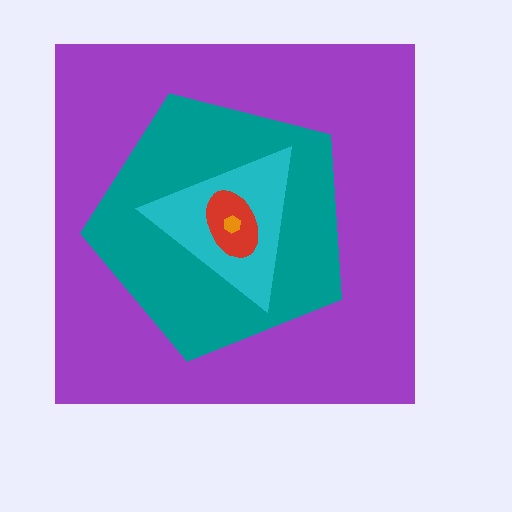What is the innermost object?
The orange hexagon.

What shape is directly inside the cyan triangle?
The red ellipse.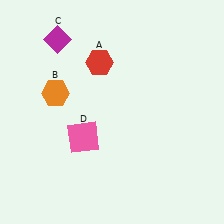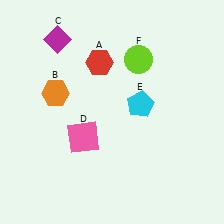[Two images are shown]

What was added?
A cyan pentagon (E), a lime circle (F) were added in Image 2.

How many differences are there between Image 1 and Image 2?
There are 2 differences between the two images.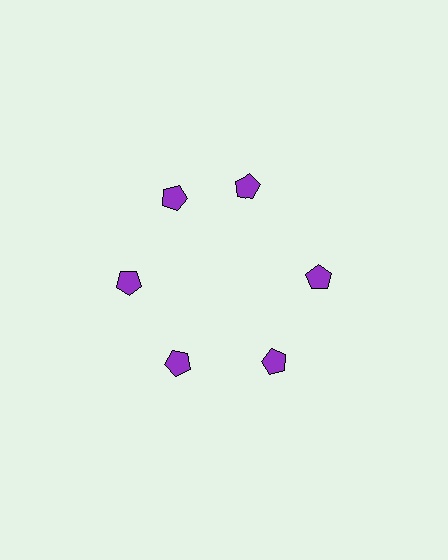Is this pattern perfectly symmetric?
No. The 6 purple pentagons are arranged in a ring, but one element near the 1 o'clock position is rotated out of alignment along the ring, breaking the 6-fold rotational symmetry.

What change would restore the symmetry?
The symmetry would be restored by rotating it back into even spacing with its neighbors so that all 6 pentagons sit at equal angles and equal distance from the center.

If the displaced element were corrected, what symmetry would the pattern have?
It would have 6-fold rotational symmetry — the pattern would map onto itself every 60 degrees.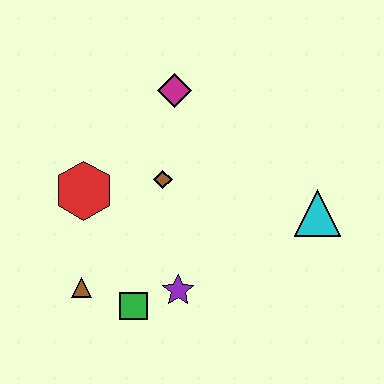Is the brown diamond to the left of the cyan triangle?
Yes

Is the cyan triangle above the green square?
Yes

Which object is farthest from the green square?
The magenta diamond is farthest from the green square.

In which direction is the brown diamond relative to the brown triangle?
The brown diamond is above the brown triangle.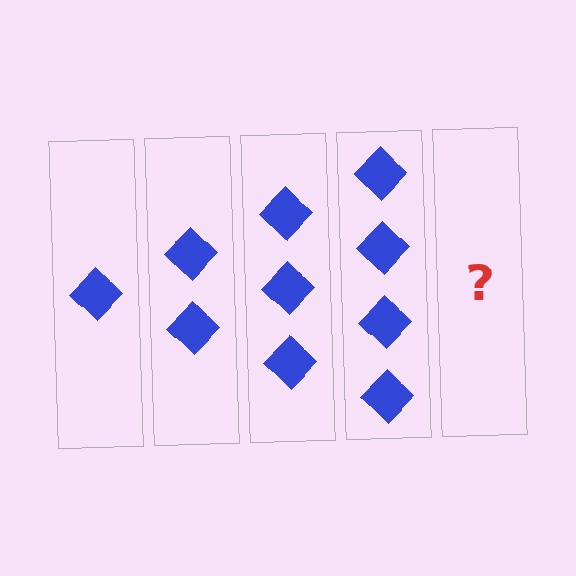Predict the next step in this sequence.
The next step is 5 diamonds.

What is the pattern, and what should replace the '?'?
The pattern is that each step adds one more diamond. The '?' should be 5 diamonds.